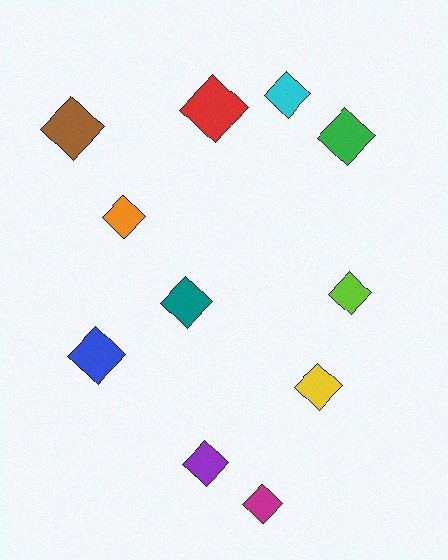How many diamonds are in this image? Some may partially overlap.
There are 11 diamonds.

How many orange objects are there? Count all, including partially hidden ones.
There is 1 orange object.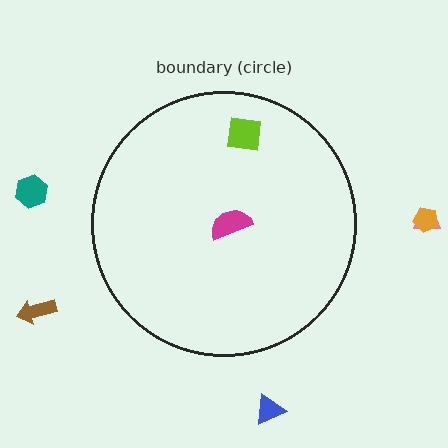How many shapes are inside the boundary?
2 inside, 5 outside.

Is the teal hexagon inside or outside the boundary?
Outside.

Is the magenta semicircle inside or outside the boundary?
Inside.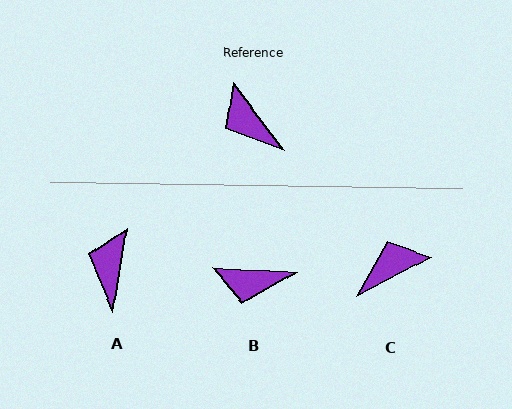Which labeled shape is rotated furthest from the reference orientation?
C, about 100 degrees away.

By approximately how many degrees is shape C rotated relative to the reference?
Approximately 100 degrees clockwise.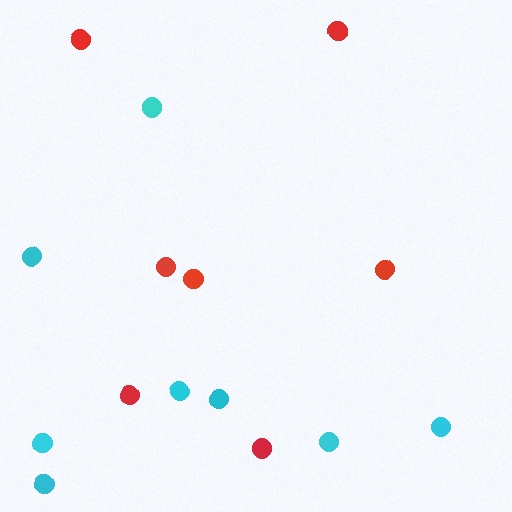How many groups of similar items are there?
There are 2 groups: one group of cyan circles (8) and one group of red circles (7).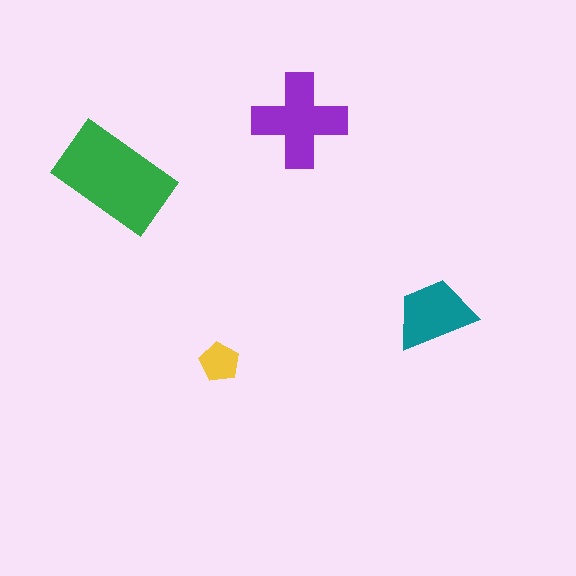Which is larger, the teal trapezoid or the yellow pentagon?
The teal trapezoid.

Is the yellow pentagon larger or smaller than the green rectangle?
Smaller.